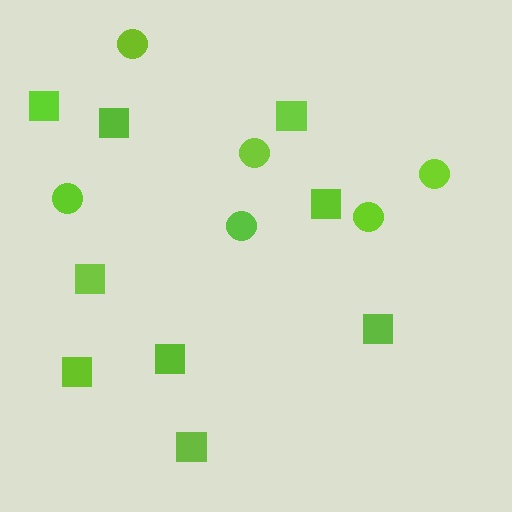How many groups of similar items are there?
There are 2 groups: one group of circles (6) and one group of squares (9).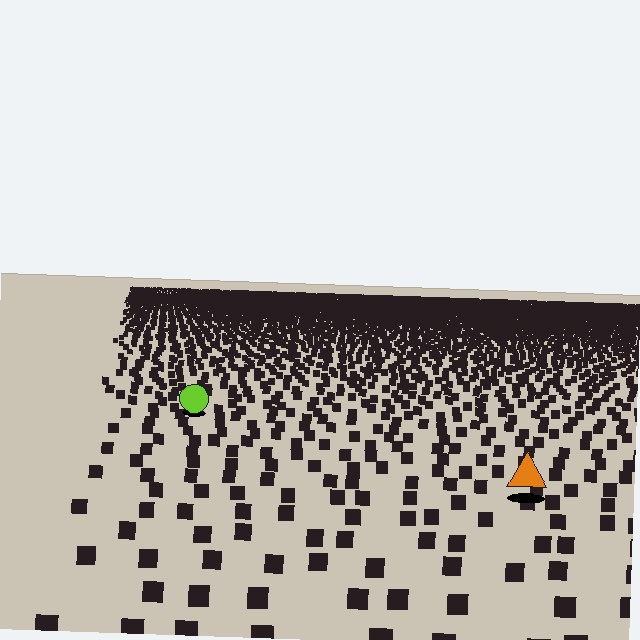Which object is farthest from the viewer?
The lime circle is farthest from the viewer. It appears smaller and the ground texture around it is denser.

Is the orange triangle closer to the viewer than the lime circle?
Yes. The orange triangle is closer — you can tell from the texture gradient: the ground texture is coarser near it.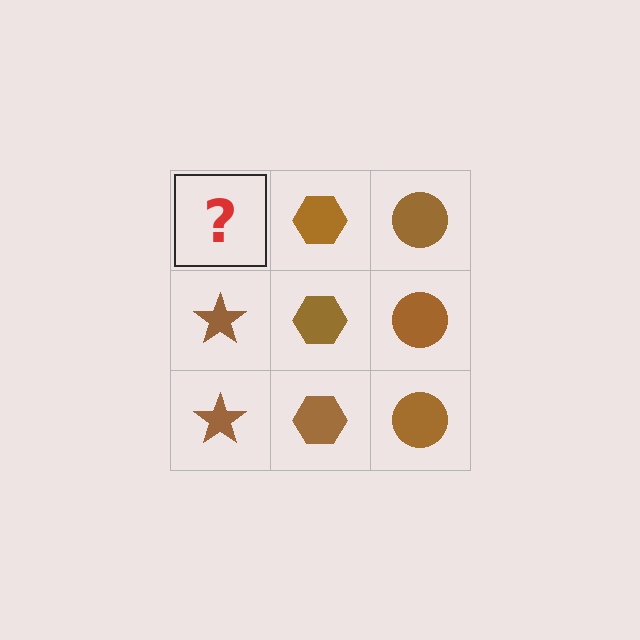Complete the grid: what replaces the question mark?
The question mark should be replaced with a brown star.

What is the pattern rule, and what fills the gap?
The rule is that each column has a consistent shape. The gap should be filled with a brown star.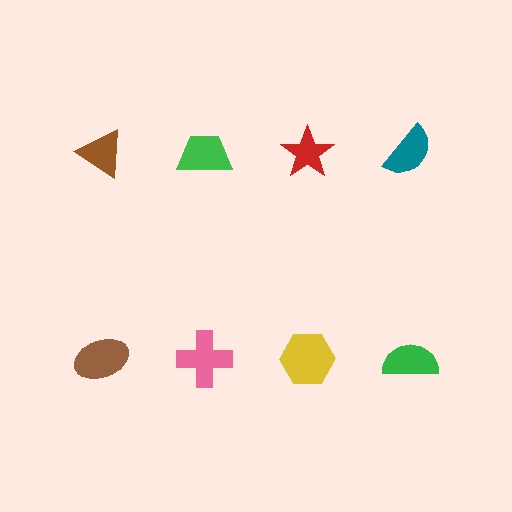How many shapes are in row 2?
4 shapes.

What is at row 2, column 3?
A yellow hexagon.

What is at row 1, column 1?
A brown triangle.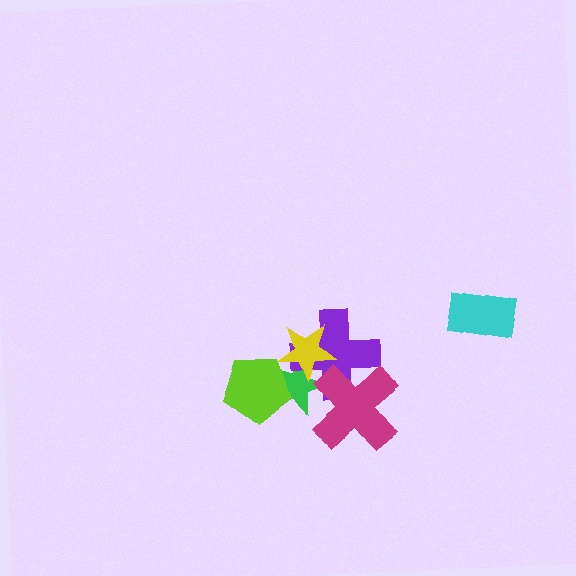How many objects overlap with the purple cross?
3 objects overlap with the purple cross.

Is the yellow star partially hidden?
No, no other shape covers it.